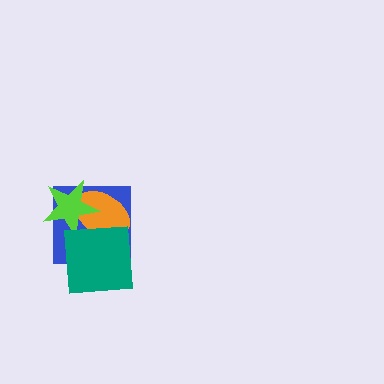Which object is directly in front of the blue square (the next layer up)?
The orange ellipse is directly in front of the blue square.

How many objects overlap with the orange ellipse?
3 objects overlap with the orange ellipse.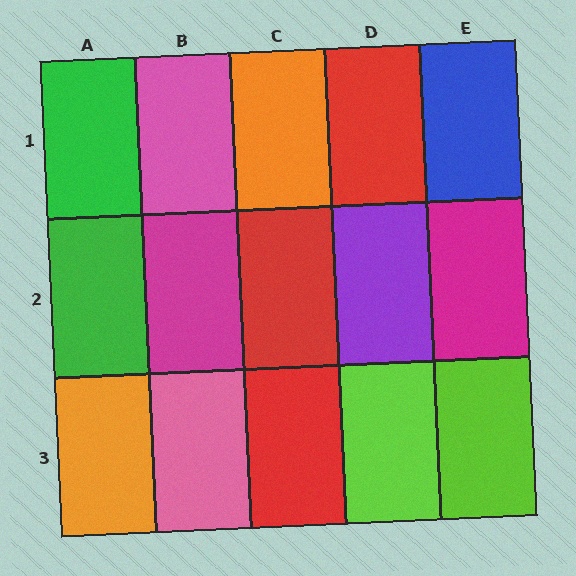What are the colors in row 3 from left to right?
Orange, pink, red, lime, lime.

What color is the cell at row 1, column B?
Pink.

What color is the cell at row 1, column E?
Blue.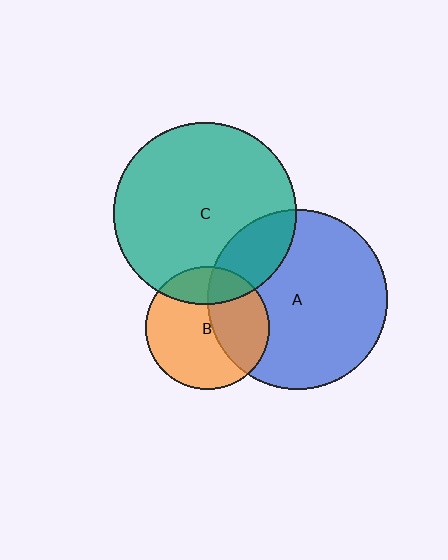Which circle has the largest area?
Circle C (teal).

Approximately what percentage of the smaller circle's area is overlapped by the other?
Approximately 40%.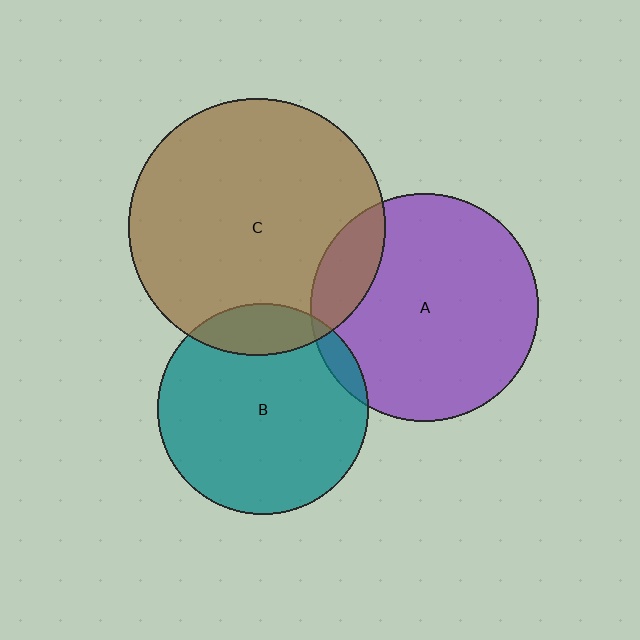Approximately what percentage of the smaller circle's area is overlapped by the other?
Approximately 15%.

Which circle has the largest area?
Circle C (brown).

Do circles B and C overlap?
Yes.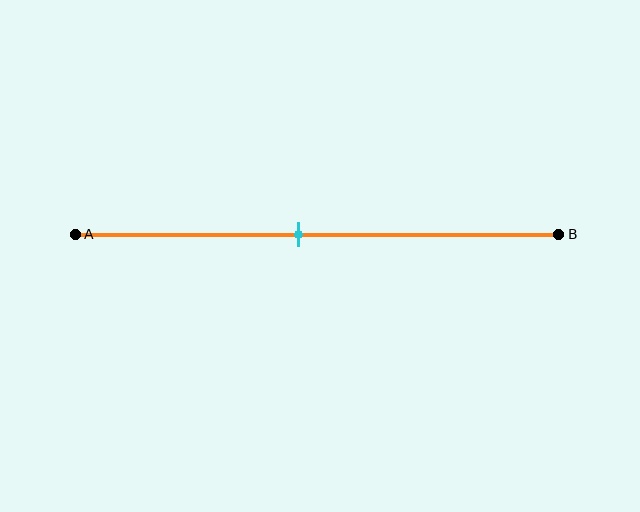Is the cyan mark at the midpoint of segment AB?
No, the mark is at about 45% from A, not at the 50% midpoint.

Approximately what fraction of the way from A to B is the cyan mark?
The cyan mark is approximately 45% of the way from A to B.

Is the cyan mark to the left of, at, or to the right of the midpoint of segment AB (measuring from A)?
The cyan mark is to the left of the midpoint of segment AB.